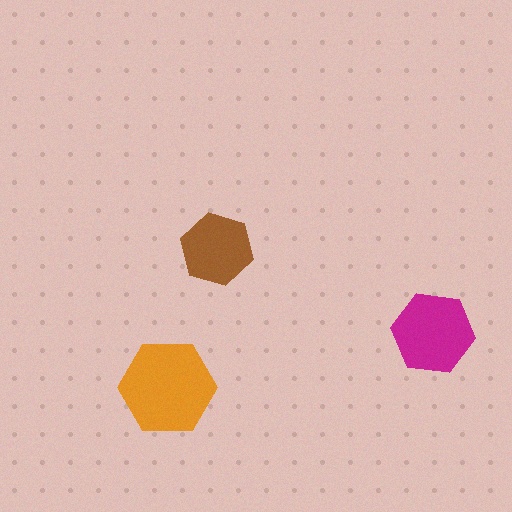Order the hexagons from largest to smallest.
the orange one, the magenta one, the brown one.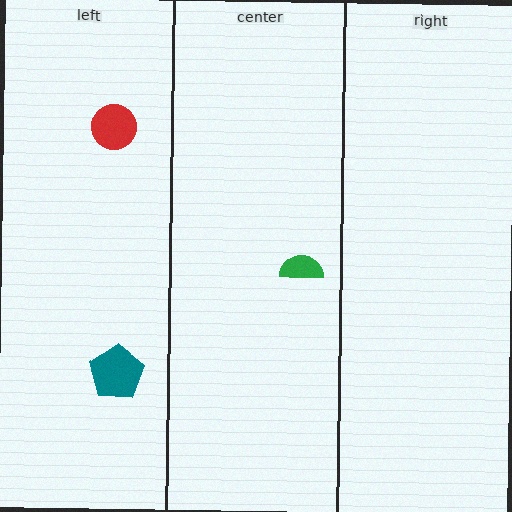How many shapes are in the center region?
1.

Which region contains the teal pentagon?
The left region.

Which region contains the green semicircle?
The center region.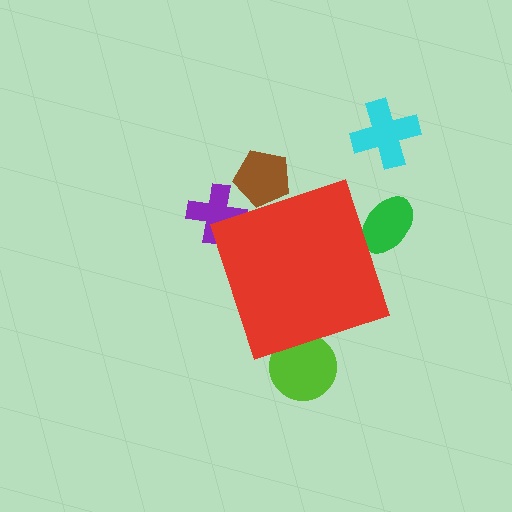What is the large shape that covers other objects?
A red diamond.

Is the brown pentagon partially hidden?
Yes, the brown pentagon is partially hidden behind the red diamond.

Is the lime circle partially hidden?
Yes, the lime circle is partially hidden behind the red diamond.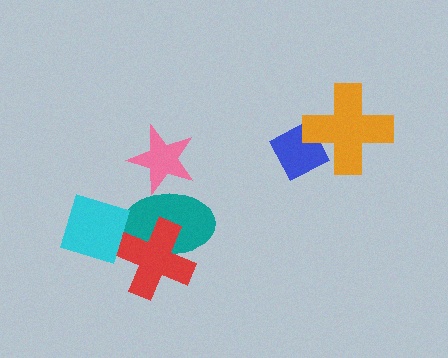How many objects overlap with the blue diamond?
1 object overlaps with the blue diamond.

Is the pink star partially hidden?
Yes, it is partially covered by another shape.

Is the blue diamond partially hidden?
Yes, it is partially covered by another shape.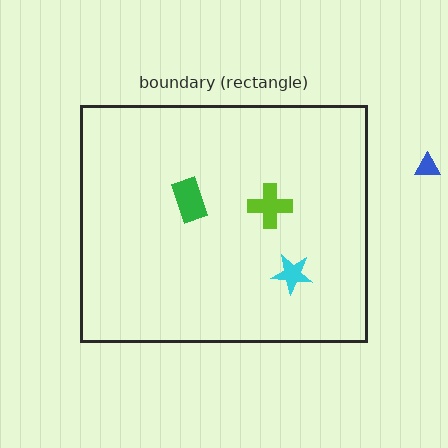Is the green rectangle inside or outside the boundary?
Inside.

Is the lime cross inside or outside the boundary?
Inside.